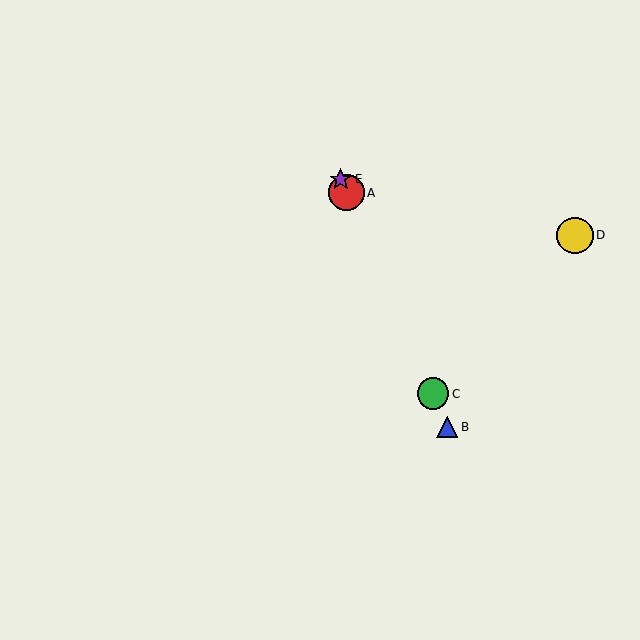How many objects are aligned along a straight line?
4 objects (A, B, C, E) are aligned along a straight line.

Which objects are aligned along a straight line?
Objects A, B, C, E are aligned along a straight line.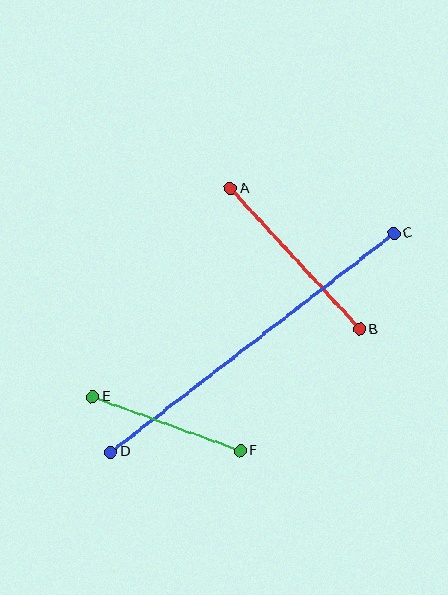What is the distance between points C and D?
The distance is approximately 358 pixels.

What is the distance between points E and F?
The distance is approximately 157 pixels.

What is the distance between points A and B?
The distance is approximately 191 pixels.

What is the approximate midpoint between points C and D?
The midpoint is at approximately (252, 343) pixels.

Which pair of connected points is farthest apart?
Points C and D are farthest apart.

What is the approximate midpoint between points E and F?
The midpoint is at approximately (167, 423) pixels.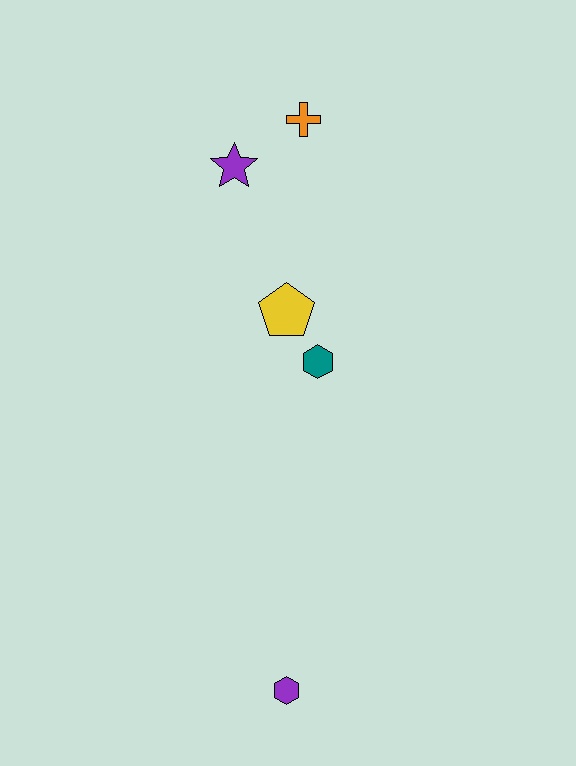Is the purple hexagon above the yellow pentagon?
No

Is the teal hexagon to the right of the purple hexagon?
Yes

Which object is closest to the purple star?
The orange cross is closest to the purple star.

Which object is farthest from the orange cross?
The purple hexagon is farthest from the orange cross.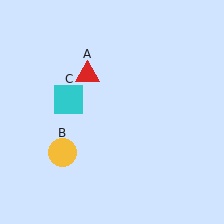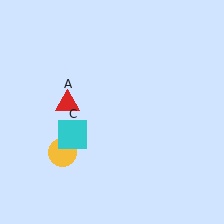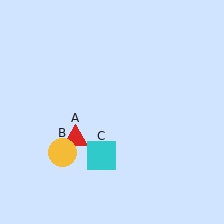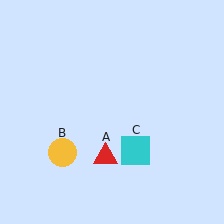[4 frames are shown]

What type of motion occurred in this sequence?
The red triangle (object A), cyan square (object C) rotated counterclockwise around the center of the scene.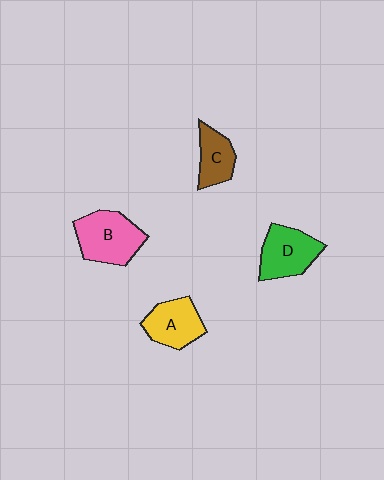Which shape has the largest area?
Shape B (pink).